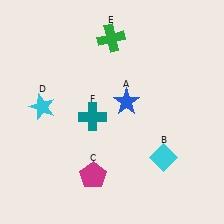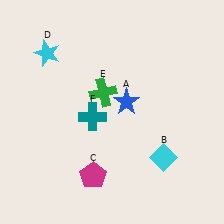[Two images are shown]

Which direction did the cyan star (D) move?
The cyan star (D) moved up.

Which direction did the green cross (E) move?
The green cross (E) moved down.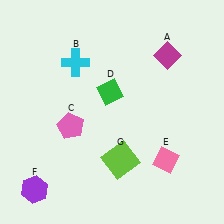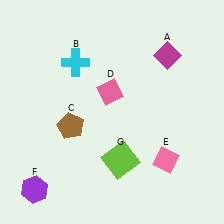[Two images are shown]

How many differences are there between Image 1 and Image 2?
There are 2 differences between the two images.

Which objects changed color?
C changed from pink to brown. D changed from green to pink.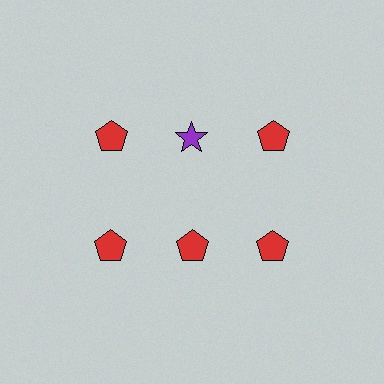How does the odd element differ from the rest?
It differs in both color (purple instead of red) and shape (star instead of pentagon).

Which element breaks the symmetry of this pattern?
The purple star in the top row, second from left column breaks the symmetry. All other shapes are red pentagons.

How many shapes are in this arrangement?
There are 6 shapes arranged in a grid pattern.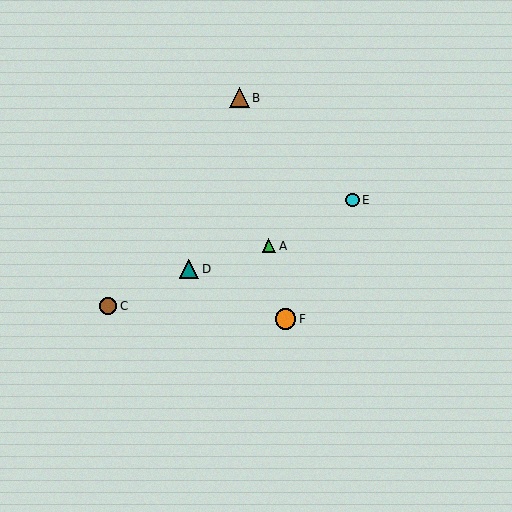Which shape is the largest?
The orange circle (labeled F) is the largest.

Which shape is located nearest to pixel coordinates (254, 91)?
The brown triangle (labeled B) at (239, 98) is nearest to that location.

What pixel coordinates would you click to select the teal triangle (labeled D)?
Click at (189, 269) to select the teal triangle D.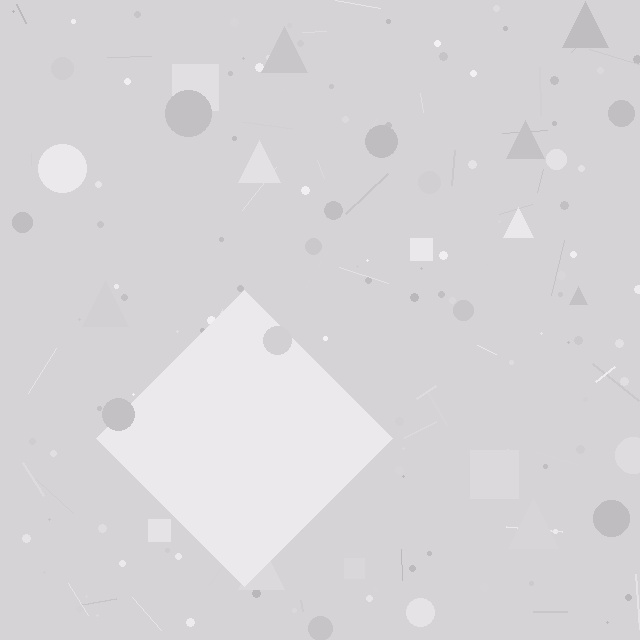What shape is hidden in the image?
A diamond is hidden in the image.